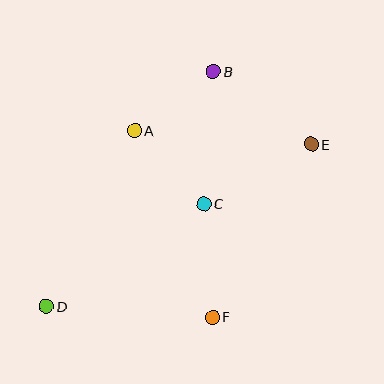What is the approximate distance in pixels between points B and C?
The distance between B and C is approximately 133 pixels.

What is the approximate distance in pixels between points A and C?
The distance between A and C is approximately 101 pixels.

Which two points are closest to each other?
Points A and B are closest to each other.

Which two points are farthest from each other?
Points D and E are farthest from each other.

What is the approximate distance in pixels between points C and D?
The distance between C and D is approximately 188 pixels.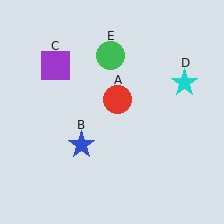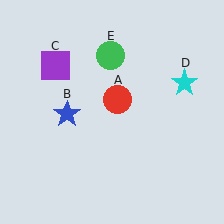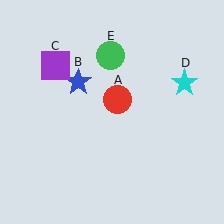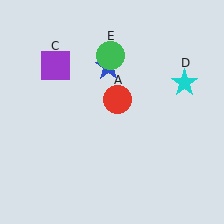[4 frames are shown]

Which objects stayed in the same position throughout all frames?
Red circle (object A) and purple square (object C) and cyan star (object D) and green circle (object E) remained stationary.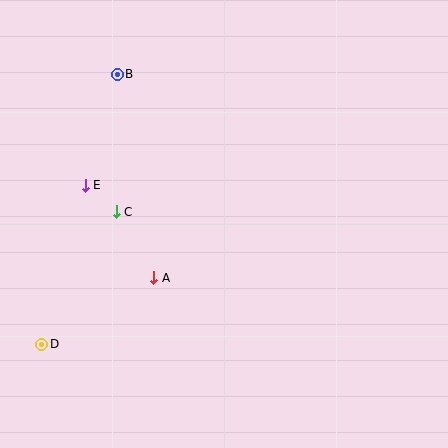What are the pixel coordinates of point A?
Point A is at (154, 278).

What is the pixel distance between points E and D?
The distance between E and D is 165 pixels.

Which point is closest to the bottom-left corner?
Point D is closest to the bottom-left corner.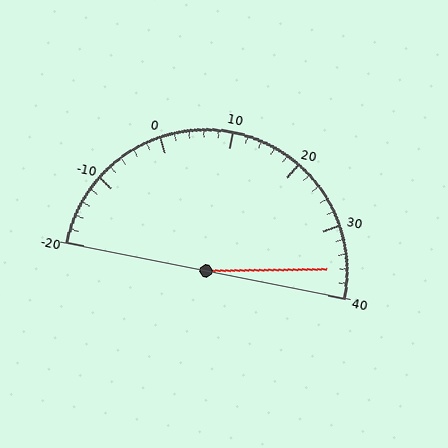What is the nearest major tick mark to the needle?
The nearest major tick mark is 40.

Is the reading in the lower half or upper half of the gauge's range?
The reading is in the upper half of the range (-20 to 40).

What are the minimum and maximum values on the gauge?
The gauge ranges from -20 to 40.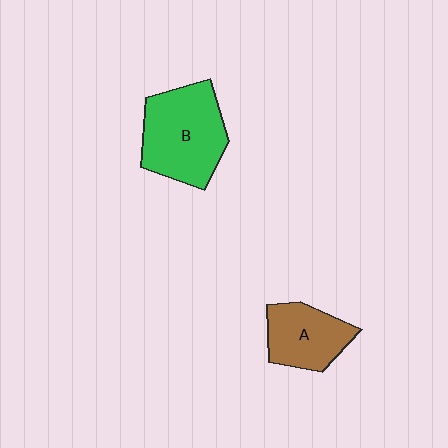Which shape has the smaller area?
Shape A (brown).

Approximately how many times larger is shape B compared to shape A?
Approximately 1.5 times.